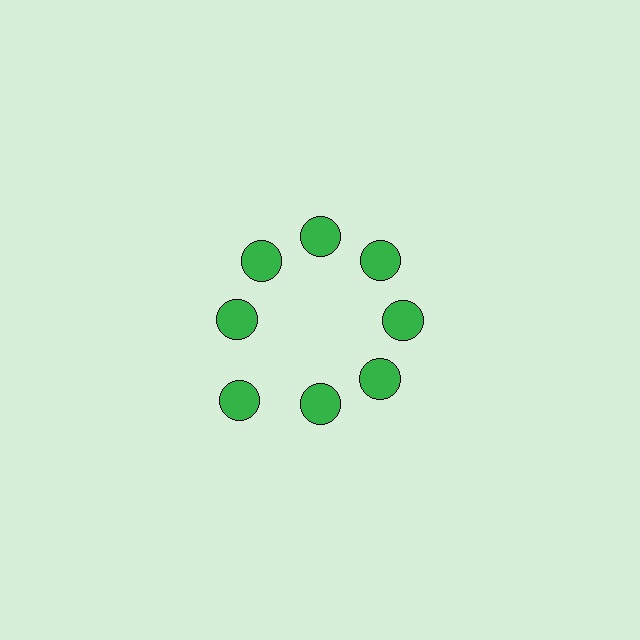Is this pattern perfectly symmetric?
No. The 8 green circles are arranged in a ring, but one element near the 8 o'clock position is pushed outward from the center, breaking the 8-fold rotational symmetry.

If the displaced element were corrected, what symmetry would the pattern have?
It would have 8-fold rotational symmetry — the pattern would map onto itself every 45 degrees.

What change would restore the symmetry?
The symmetry would be restored by moving it inward, back onto the ring so that all 8 circles sit at equal angles and equal distance from the center.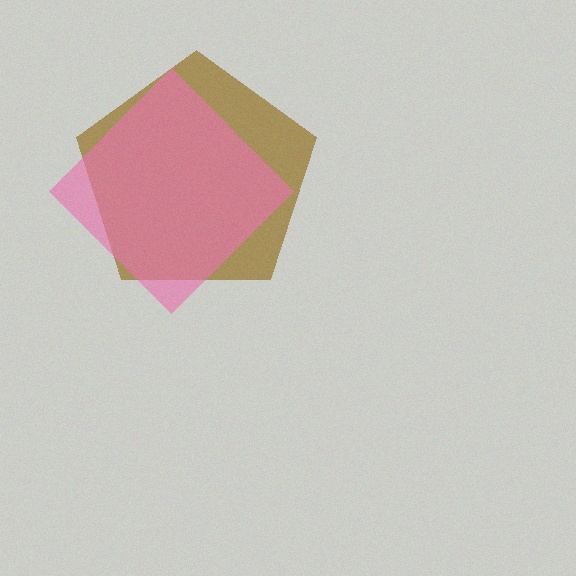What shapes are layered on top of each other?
The layered shapes are: a brown pentagon, a pink diamond.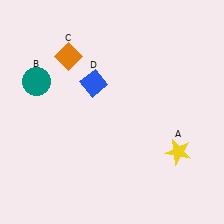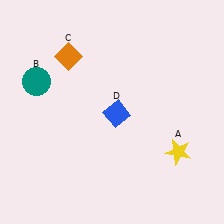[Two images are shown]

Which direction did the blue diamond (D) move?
The blue diamond (D) moved down.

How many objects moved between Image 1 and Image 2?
1 object moved between the two images.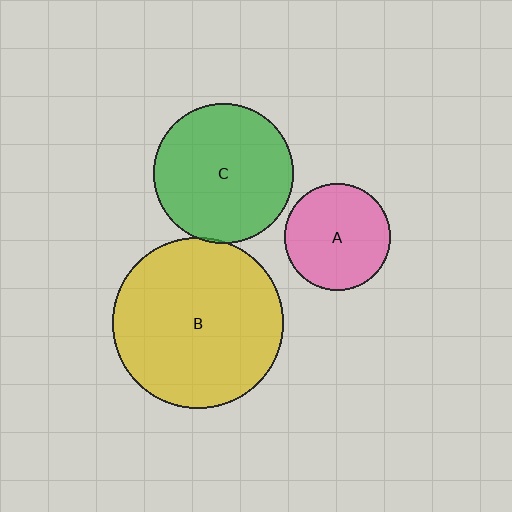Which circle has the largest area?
Circle B (yellow).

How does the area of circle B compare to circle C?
Approximately 1.5 times.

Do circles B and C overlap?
Yes.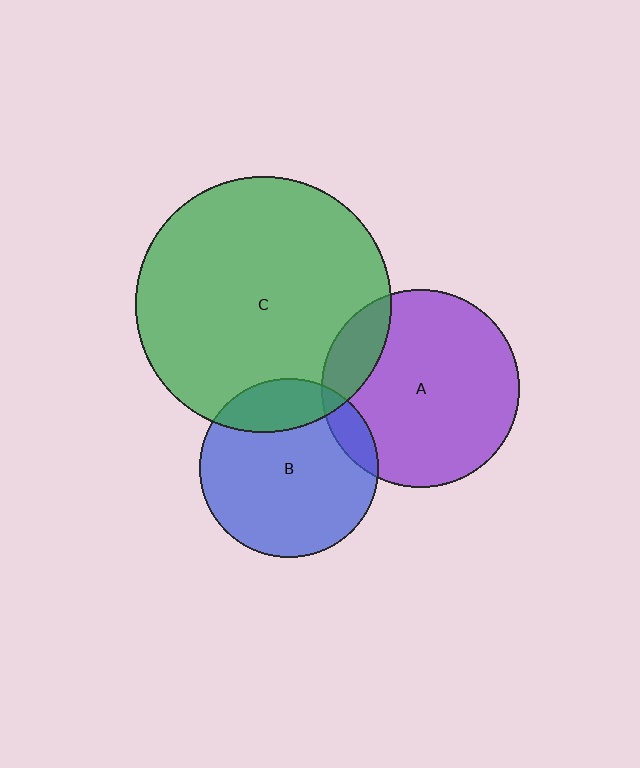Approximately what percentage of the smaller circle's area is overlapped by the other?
Approximately 10%.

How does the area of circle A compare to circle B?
Approximately 1.2 times.